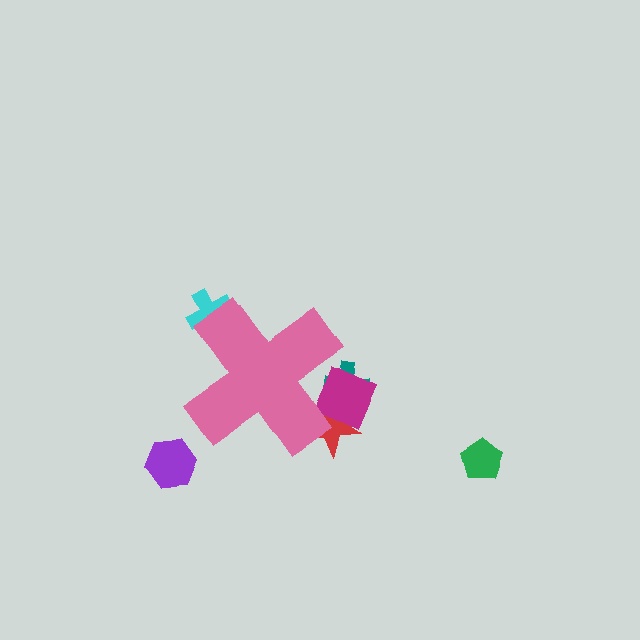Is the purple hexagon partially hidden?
No, the purple hexagon is fully visible.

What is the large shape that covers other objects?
A pink cross.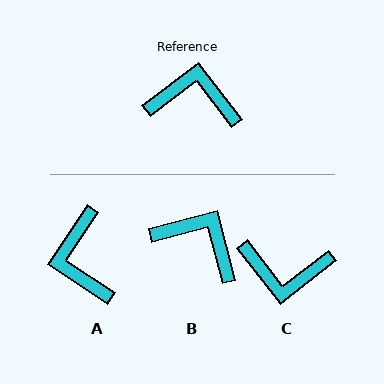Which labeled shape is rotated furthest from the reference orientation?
C, about 180 degrees away.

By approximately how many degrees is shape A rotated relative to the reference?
Approximately 109 degrees counter-clockwise.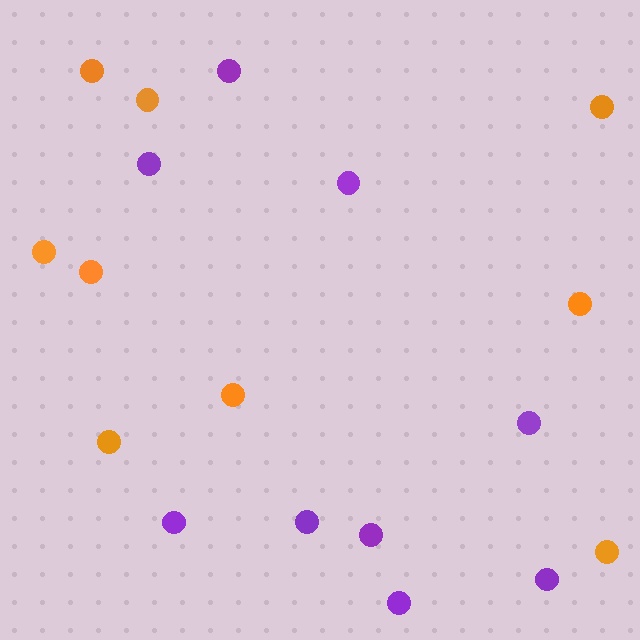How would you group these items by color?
There are 2 groups: one group of purple circles (9) and one group of orange circles (9).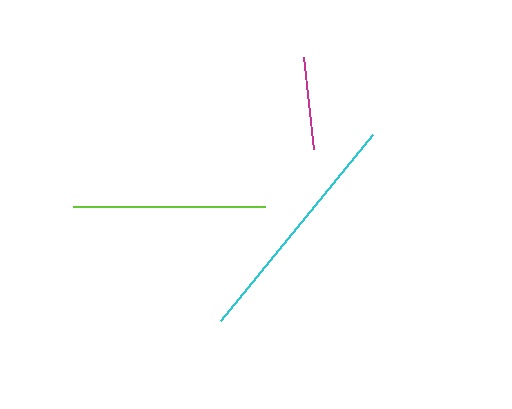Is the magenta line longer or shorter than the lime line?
The lime line is longer than the magenta line.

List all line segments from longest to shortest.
From longest to shortest: cyan, lime, magenta.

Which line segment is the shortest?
The magenta line is the shortest at approximately 93 pixels.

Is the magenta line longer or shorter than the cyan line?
The cyan line is longer than the magenta line.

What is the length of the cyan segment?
The cyan segment is approximately 240 pixels long.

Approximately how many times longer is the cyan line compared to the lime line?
The cyan line is approximately 1.2 times the length of the lime line.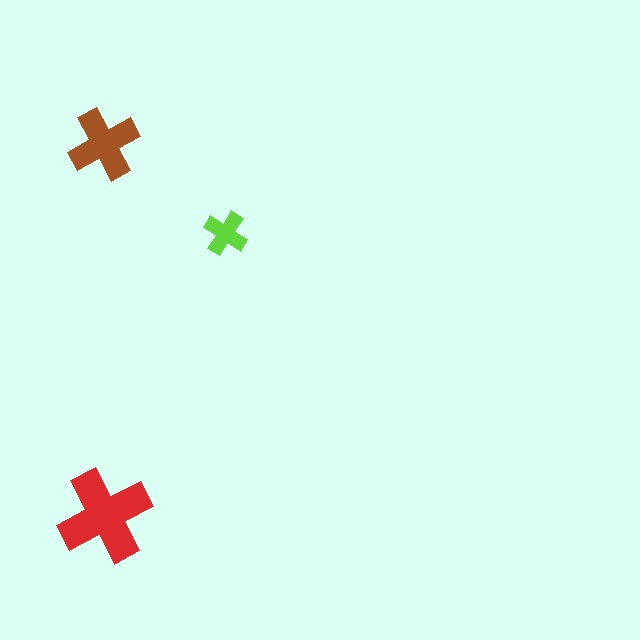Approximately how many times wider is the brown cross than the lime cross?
About 1.5 times wider.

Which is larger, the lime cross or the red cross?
The red one.